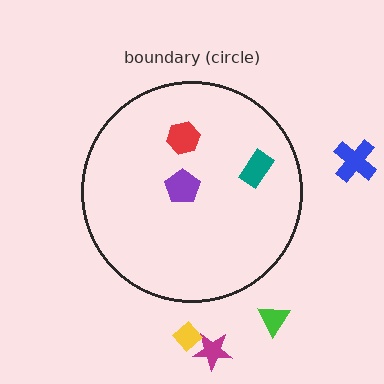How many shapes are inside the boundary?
3 inside, 4 outside.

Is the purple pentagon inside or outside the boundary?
Inside.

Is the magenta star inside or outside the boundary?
Outside.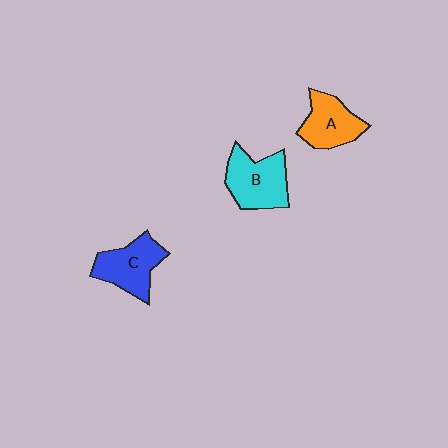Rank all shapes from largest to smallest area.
From largest to smallest: B (cyan), C (blue), A (orange).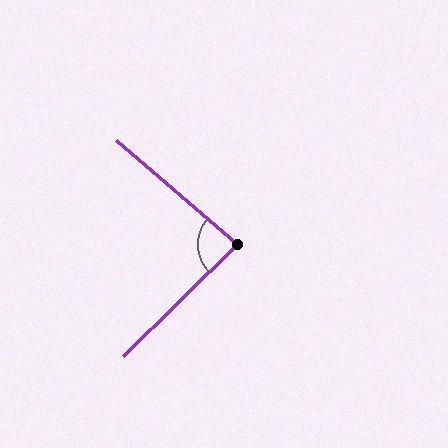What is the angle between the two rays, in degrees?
Approximately 85 degrees.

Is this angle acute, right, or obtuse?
It is approximately a right angle.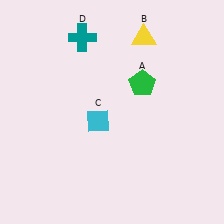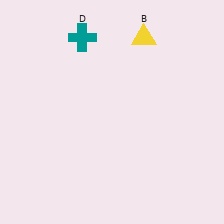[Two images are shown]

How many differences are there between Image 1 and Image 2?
There are 2 differences between the two images.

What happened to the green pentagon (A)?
The green pentagon (A) was removed in Image 2. It was in the top-right area of Image 1.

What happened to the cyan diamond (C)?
The cyan diamond (C) was removed in Image 2. It was in the bottom-left area of Image 1.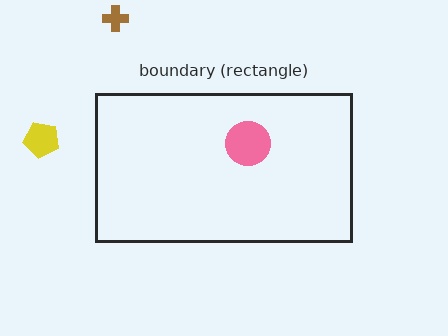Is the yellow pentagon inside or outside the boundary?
Outside.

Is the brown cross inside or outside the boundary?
Outside.